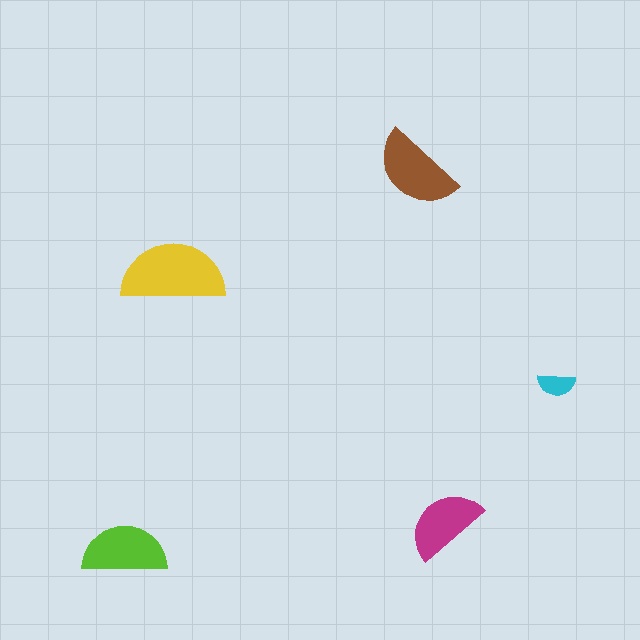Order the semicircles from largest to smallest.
the yellow one, the brown one, the lime one, the magenta one, the cyan one.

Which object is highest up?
The brown semicircle is topmost.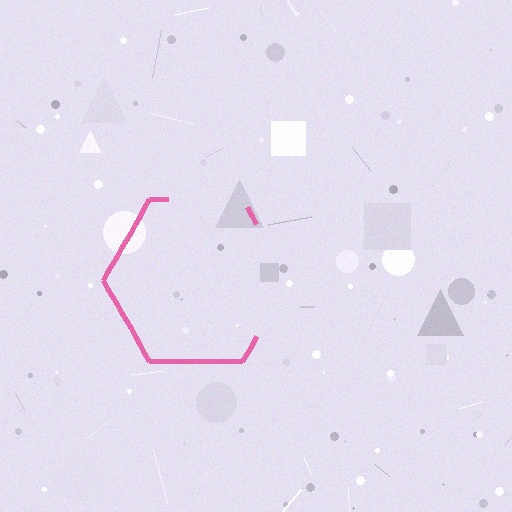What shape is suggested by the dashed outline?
The dashed outline suggests a hexagon.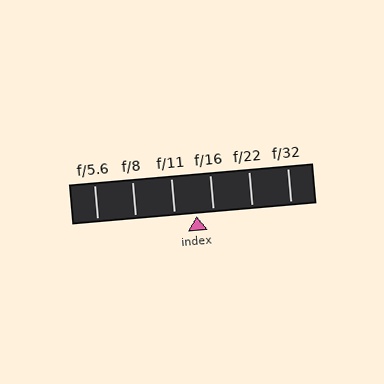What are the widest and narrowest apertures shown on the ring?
The widest aperture shown is f/5.6 and the narrowest is f/32.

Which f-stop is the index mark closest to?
The index mark is closest to f/16.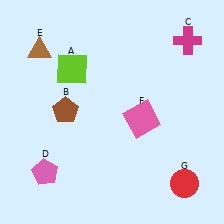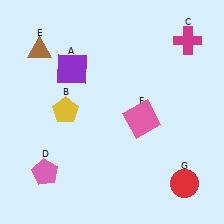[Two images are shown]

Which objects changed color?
A changed from lime to purple. B changed from brown to yellow.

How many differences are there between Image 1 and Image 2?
There are 2 differences between the two images.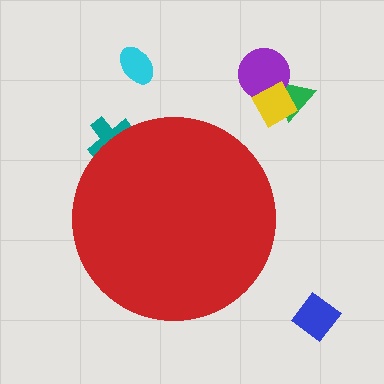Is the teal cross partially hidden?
Yes, the teal cross is partially hidden behind the red circle.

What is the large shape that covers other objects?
A red circle.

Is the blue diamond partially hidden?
No, the blue diamond is fully visible.